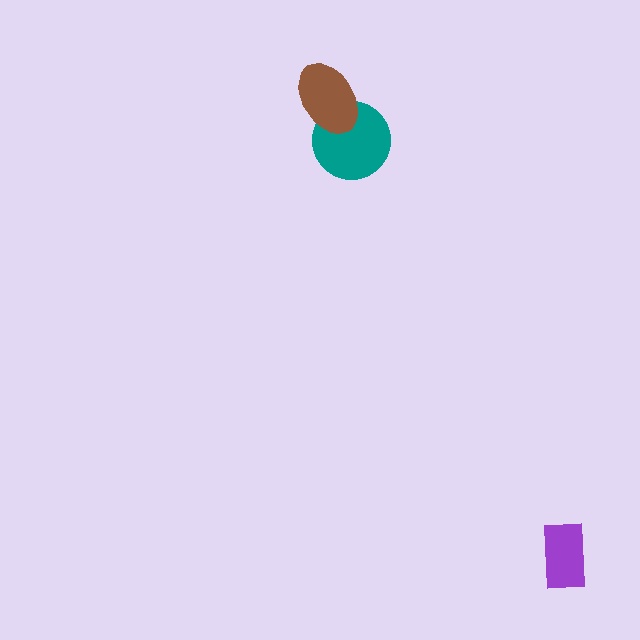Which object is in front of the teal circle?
The brown ellipse is in front of the teal circle.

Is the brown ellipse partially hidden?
No, no other shape covers it.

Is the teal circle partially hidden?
Yes, it is partially covered by another shape.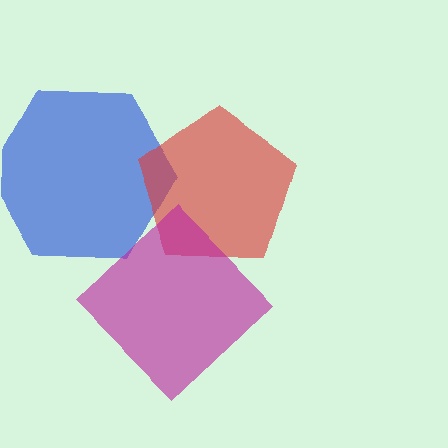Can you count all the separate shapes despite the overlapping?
Yes, there are 3 separate shapes.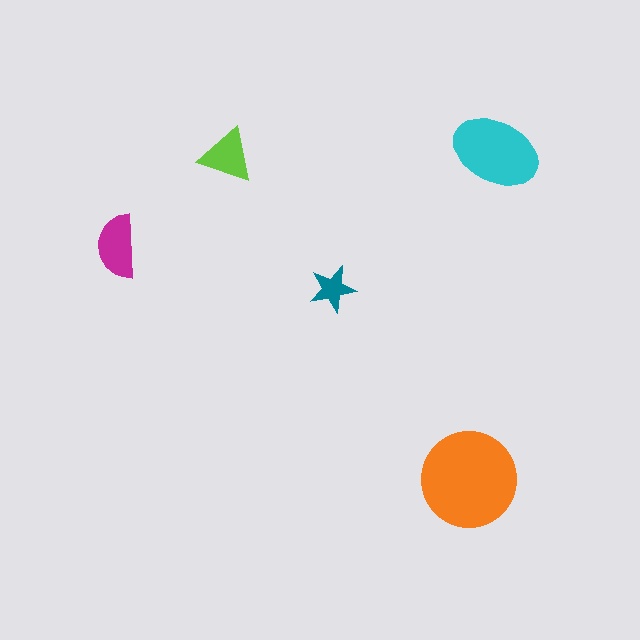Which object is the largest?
The orange circle.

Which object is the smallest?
The teal star.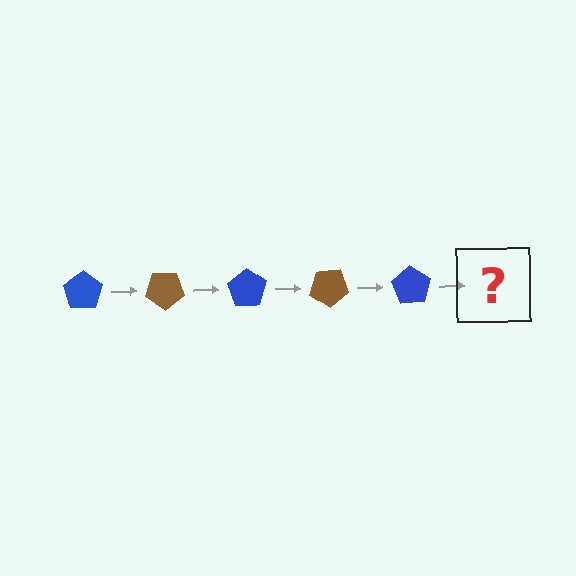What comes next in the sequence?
The next element should be a brown pentagon, rotated 175 degrees from the start.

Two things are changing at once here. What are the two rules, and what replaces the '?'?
The two rules are that it rotates 35 degrees each step and the color cycles through blue and brown. The '?' should be a brown pentagon, rotated 175 degrees from the start.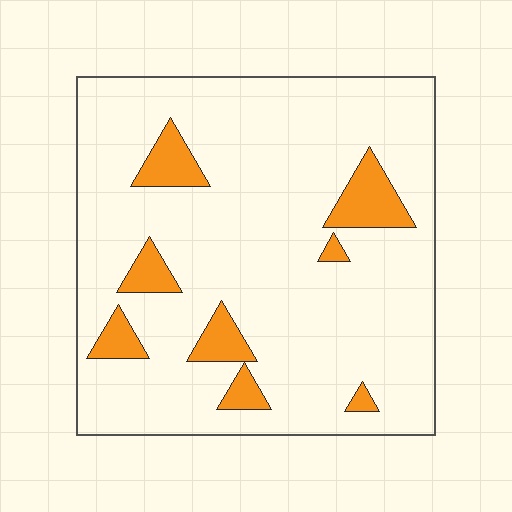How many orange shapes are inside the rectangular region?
8.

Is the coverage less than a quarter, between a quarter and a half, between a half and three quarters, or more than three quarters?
Less than a quarter.